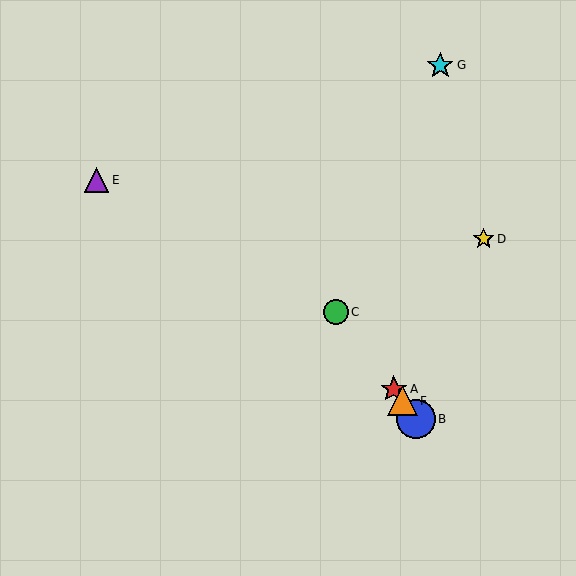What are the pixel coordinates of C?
Object C is at (336, 312).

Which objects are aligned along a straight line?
Objects A, B, C, F are aligned along a straight line.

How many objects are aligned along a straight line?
4 objects (A, B, C, F) are aligned along a straight line.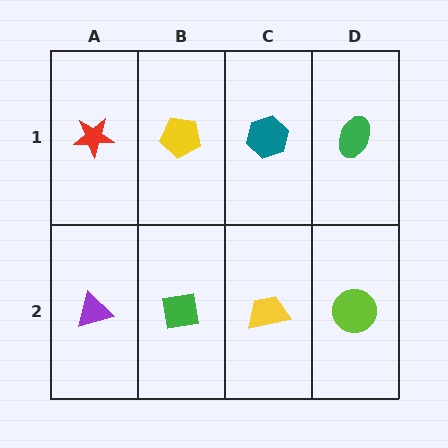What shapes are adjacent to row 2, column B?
A yellow pentagon (row 1, column B), a purple triangle (row 2, column A), a yellow trapezoid (row 2, column C).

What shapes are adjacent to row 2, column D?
A green ellipse (row 1, column D), a yellow trapezoid (row 2, column C).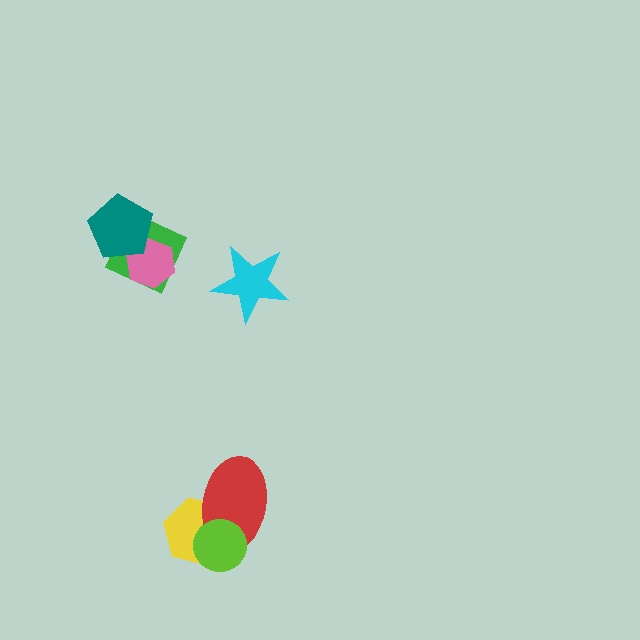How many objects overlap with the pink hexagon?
2 objects overlap with the pink hexagon.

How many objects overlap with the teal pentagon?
2 objects overlap with the teal pentagon.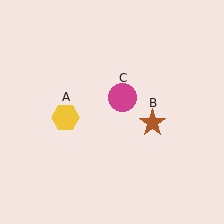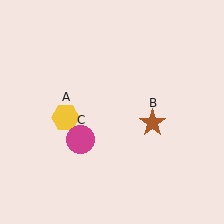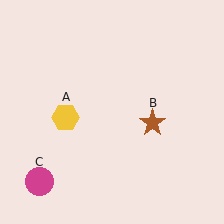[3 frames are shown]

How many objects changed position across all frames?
1 object changed position: magenta circle (object C).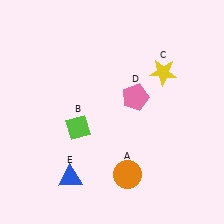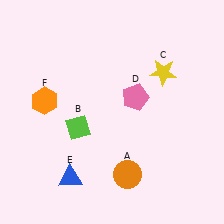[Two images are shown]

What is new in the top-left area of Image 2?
An orange hexagon (F) was added in the top-left area of Image 2.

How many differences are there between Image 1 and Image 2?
There is 1 difference between the two images.